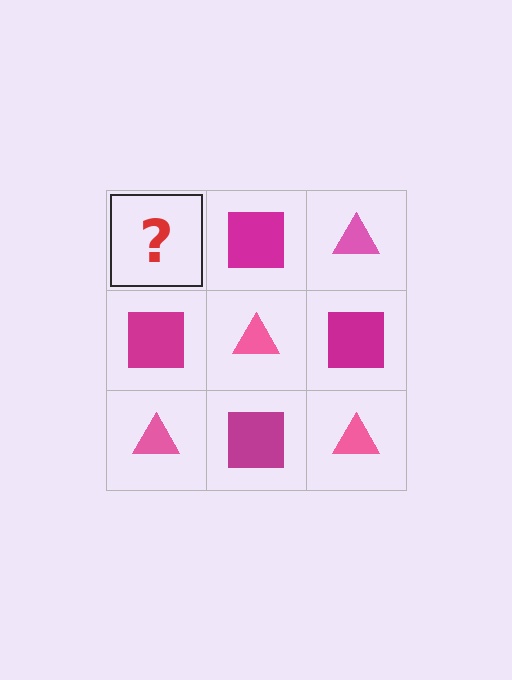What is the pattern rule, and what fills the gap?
The rule is that it alternates pink triangle and magenta square in a checkerboard pattern. The gap should be filled with a pink triangle.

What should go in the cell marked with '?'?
The missing cell should contain a pink triangle.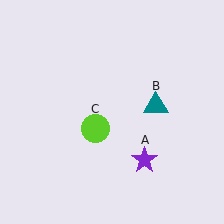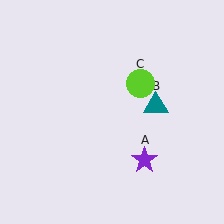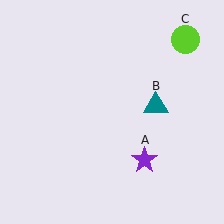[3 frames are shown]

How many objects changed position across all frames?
1 object changed position: lime circle (object C).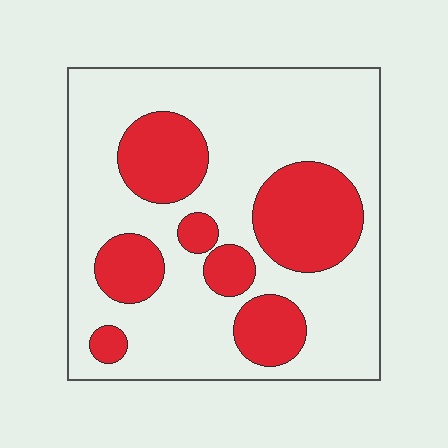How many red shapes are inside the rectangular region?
7.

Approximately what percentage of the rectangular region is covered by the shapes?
Approximately 30%.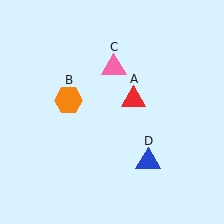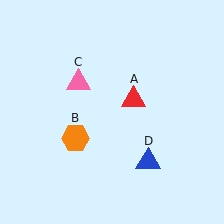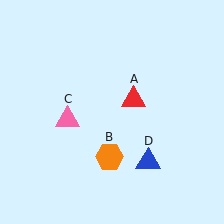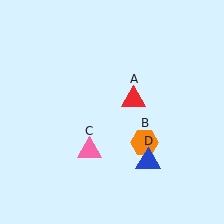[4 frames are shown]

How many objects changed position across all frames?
2 objects changed position: orange hexagon (object B), pink triangle (object C).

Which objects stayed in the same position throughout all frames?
Red triangle (object A) and blue triangle (object D) remained stationary.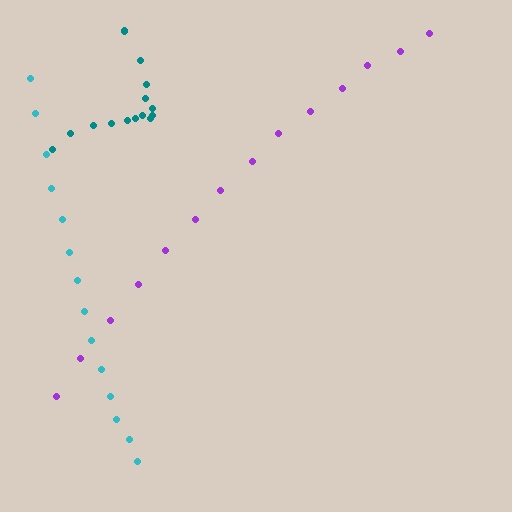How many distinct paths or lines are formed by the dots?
There are 3 distinct paths.